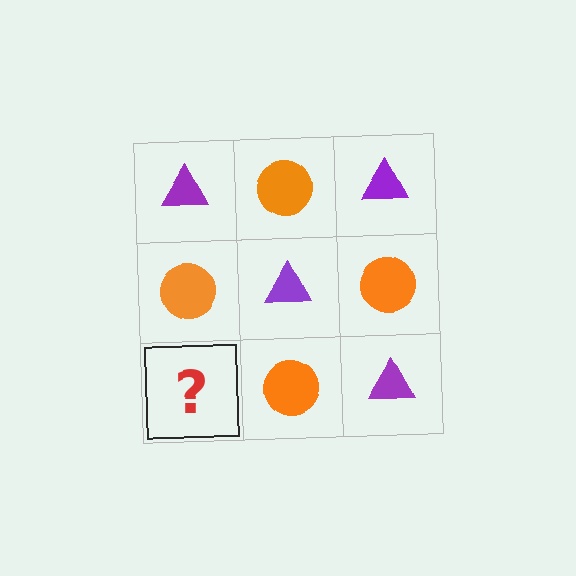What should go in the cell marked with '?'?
The missing cell should contain a purple triangle.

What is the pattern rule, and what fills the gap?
The rule is that it alternates purple triangle and orange circle in a checkerboard pattern. The gap should be filled with a purple triangle.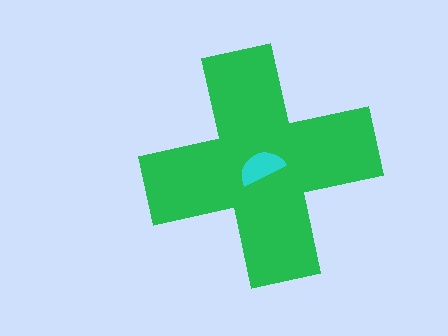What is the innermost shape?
The cyan semicircle.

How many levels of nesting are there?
2.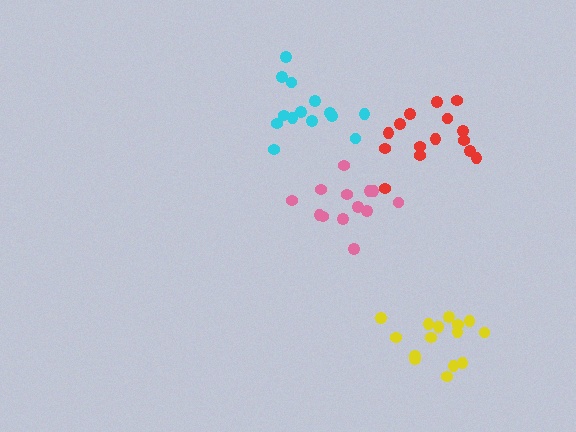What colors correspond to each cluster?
The clusters are colored: pink, red, cyan, yellow.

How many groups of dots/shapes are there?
There are 4 groups.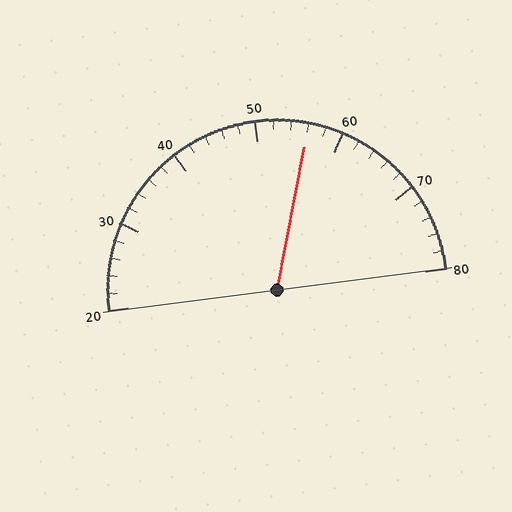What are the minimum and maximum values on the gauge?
The gauge ranges from 20 to 80.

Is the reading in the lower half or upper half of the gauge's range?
The reading is in the upper half of the range (20 to 80).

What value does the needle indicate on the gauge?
The needle indicates approximately 56.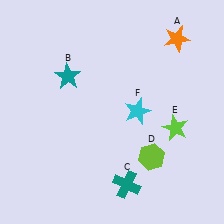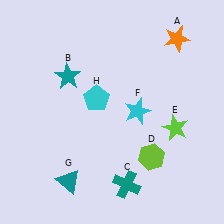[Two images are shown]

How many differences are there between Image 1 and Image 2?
There are 2 differences between the two images.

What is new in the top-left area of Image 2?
A cyan pentagon (H) was added in the top-left area of Image 2.